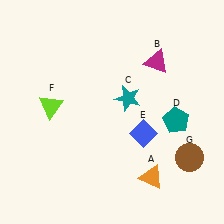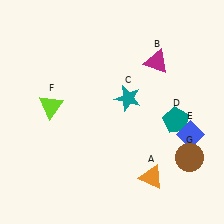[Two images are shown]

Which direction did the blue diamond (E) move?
The blue diamond (E) moved right.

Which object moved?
The blue diamond (E) moved right.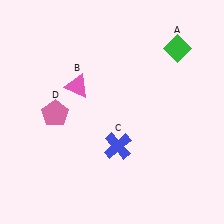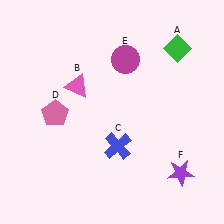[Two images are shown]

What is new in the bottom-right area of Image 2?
A purple star (F) was added in the bottom-right area of Image 2.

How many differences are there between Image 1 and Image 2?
There are 2 differences between the two images.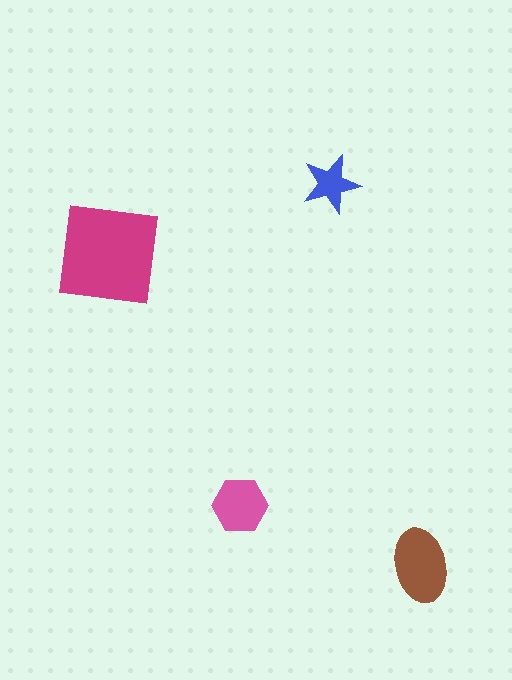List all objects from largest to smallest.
The magenta square, the brown ellipse, the pink hexagon, the blue star.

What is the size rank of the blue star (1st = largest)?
4th.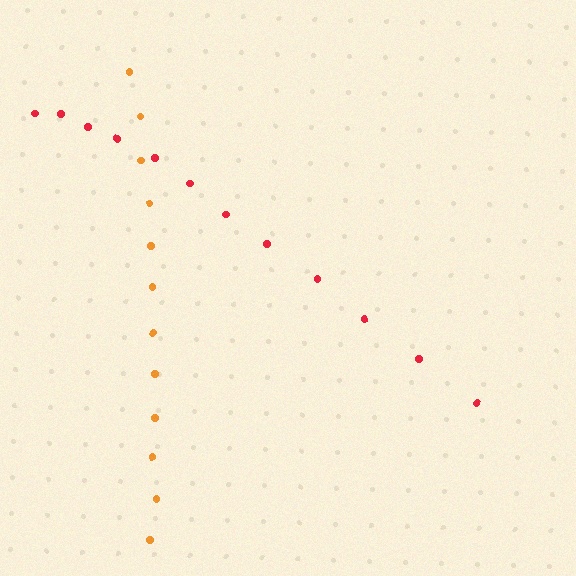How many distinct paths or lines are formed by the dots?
There are 2 distinct paths.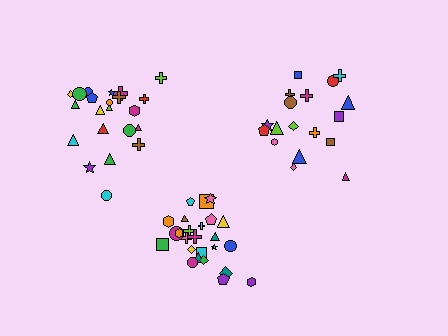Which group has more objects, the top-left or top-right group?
The top-left group.